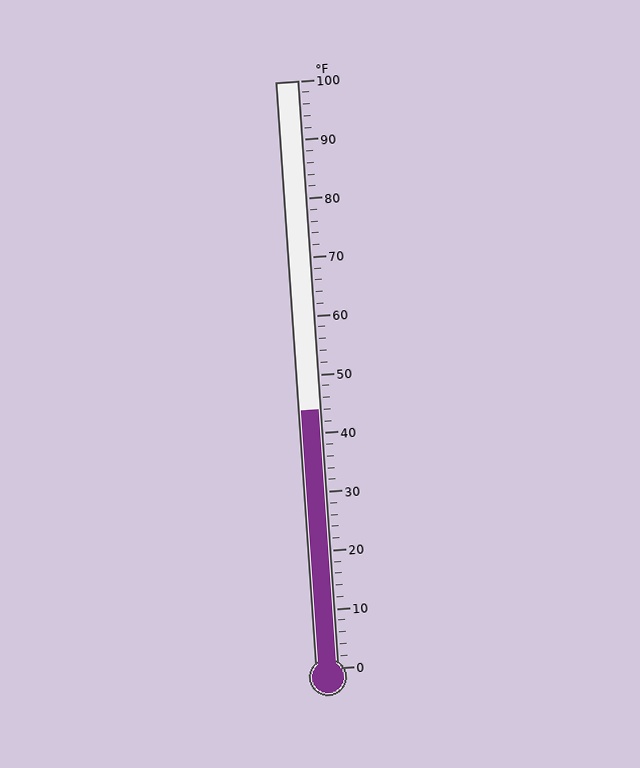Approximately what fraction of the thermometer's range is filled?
The thermometer is filled to approximately 45% of its range.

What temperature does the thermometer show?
The thermometer shows approximately 44°F.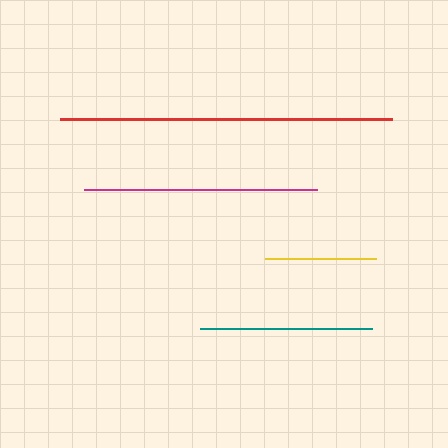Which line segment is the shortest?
The yellow line is the shortest at approximately 111 pixels.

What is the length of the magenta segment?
The magenta segment is approximately 233 pixels long.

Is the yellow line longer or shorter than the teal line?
The teal line is longer than the yellow line.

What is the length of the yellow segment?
The yellow segment is approximately 111 pixels long.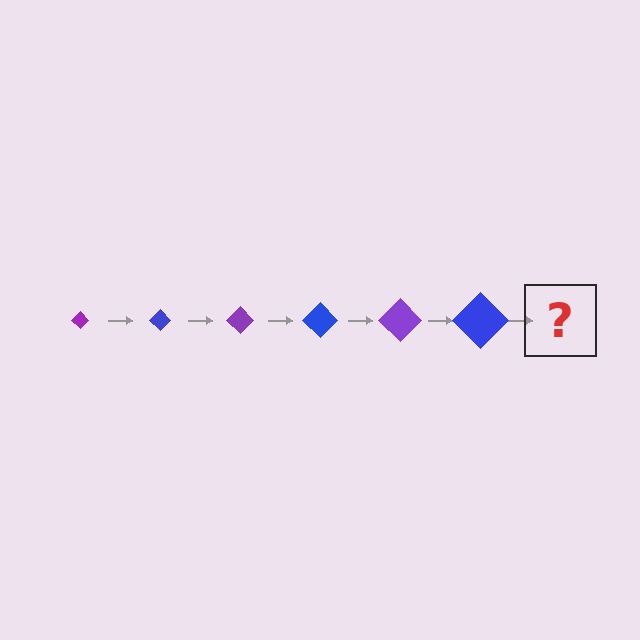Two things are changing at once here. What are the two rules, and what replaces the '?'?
The two rules are that the diamond grows larger each step and the color cycles through purple and blue. The '?' should be a purple diamond, larger than the previous one.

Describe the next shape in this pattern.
It should be a purple diamond, larger than the previous one.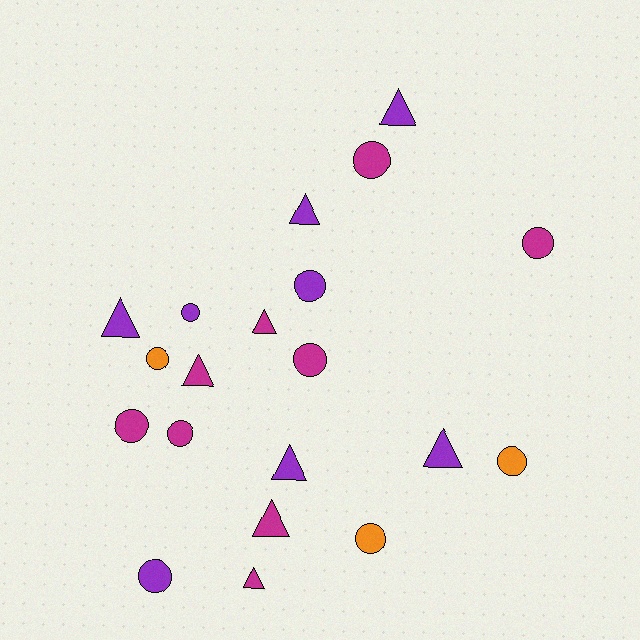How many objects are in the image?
There are 20 objects.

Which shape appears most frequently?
Circle, with 11 objects.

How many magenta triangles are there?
There are 4 magenta triangles.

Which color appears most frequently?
Magenta, with 9 objects.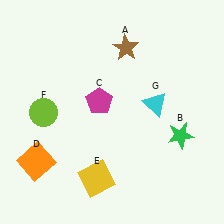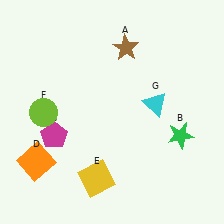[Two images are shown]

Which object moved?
The magenta pentagon (C) moved left.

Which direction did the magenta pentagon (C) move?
The magenta pentagon (C) moved left.